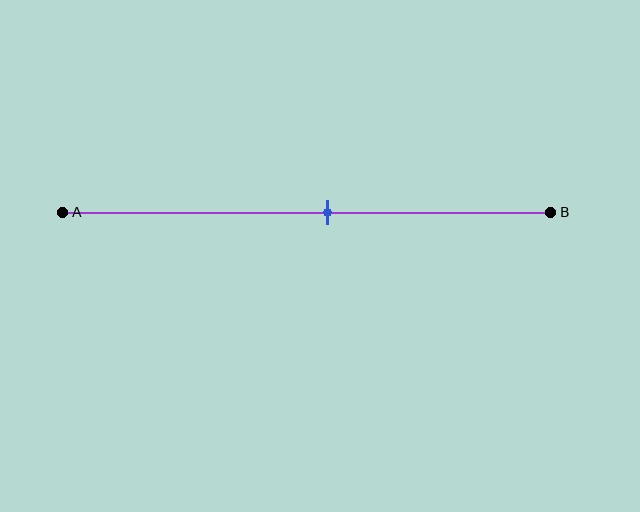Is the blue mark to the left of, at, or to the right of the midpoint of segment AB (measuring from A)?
The blue mark is to the right of the midpoint of segment AB.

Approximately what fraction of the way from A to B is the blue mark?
The blue mark is approximately 55% of the way from A to B.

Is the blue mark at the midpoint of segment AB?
No, the mark is at about 55% from A, not at the 50% midpoint.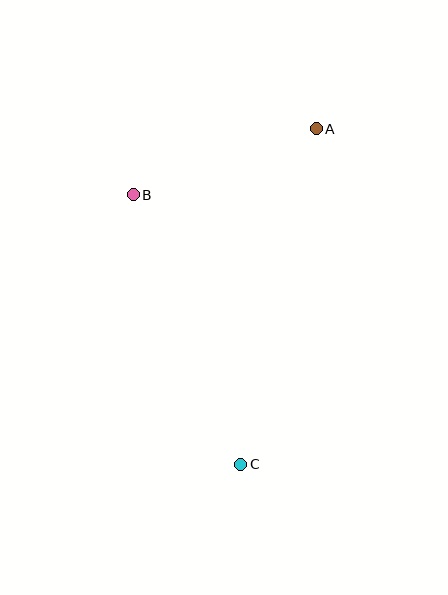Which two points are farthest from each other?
Points A and C are farthest from each other.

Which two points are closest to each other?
Points A and B are closest to each other.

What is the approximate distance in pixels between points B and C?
The distance between B and C is approximately 290 pixels.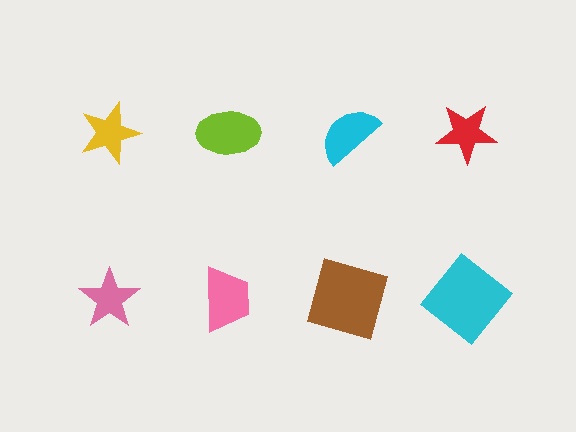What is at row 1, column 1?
A yellow star.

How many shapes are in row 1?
4 shapes.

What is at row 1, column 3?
A cyan semicircle.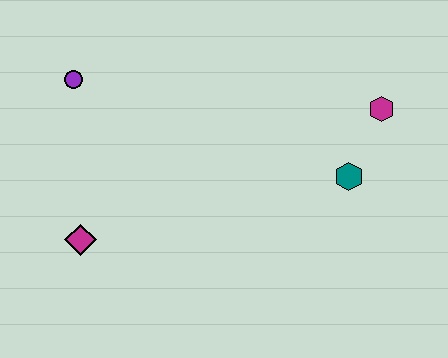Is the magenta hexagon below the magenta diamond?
No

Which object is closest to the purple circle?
The magenta diamond is closest to the purple circle.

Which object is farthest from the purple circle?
The magenta hexagon is farthest from the purple circle.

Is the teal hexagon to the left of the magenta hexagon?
Yes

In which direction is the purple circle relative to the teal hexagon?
The purple circle is to the left of the teal hexagon.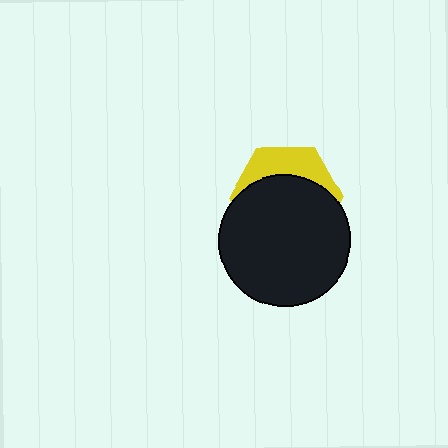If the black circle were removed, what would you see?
You would see the complete yellow hexagon.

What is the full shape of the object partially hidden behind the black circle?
The partially hidden object is a yellow hexagon.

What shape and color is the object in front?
The object in front is a black circle.